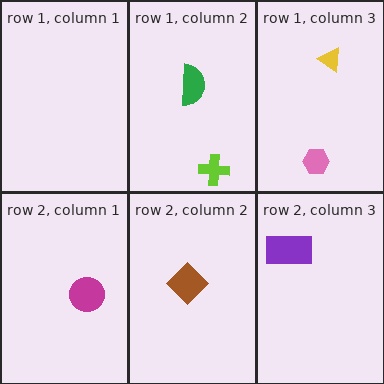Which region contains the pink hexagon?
The row 1, column 3 region.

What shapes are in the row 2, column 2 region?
The brown diamond.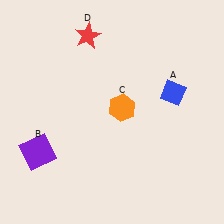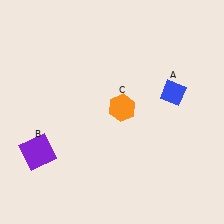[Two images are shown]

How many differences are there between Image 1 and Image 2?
There is 1 difference between the two images.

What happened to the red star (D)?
The red star (D) was removed in Image 2. It was in the top-left area of Image 1.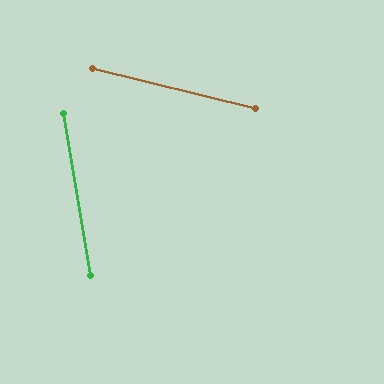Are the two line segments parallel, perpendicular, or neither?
Neither parallel nor perpendicular — they differ by about 67°.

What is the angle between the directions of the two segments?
Approximately 67 degrees.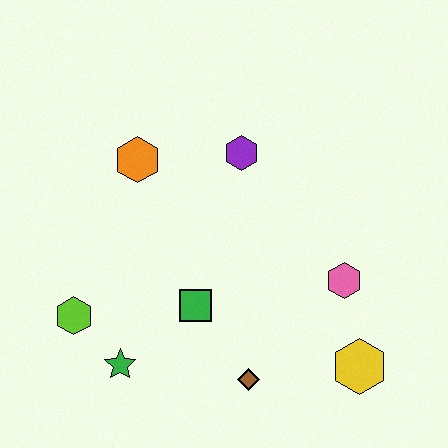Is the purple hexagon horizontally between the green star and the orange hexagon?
No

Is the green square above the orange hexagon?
No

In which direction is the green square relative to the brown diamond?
The green square is above the brown diamond.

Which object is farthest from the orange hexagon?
The yellow hexagon is farthest from the orange hexagon.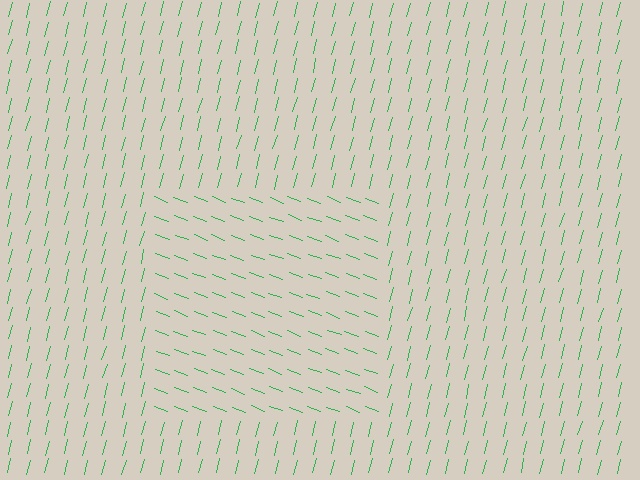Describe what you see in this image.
The image is filled with small green line segments. A rectangle region in the image has lines oriented differently from the surrounding lines, creating a visible texture boundary.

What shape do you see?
I see a rectangle.